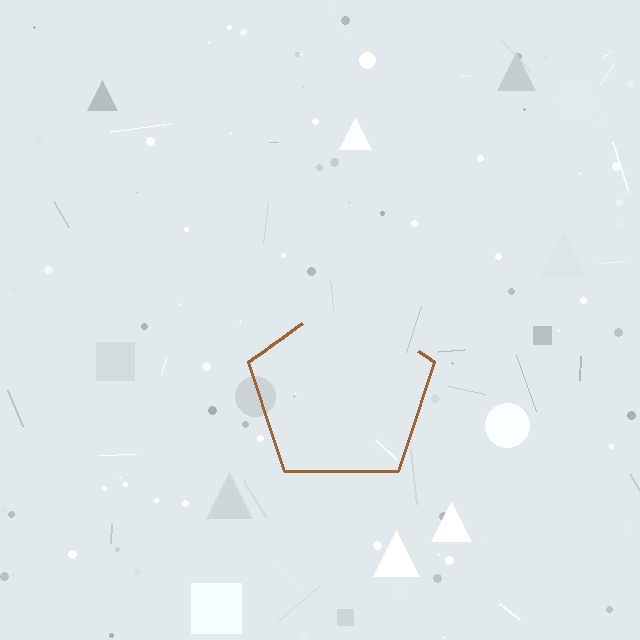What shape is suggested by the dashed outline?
The dashed outline suggests a pentagon.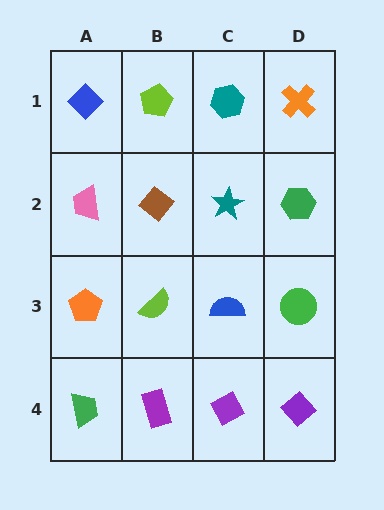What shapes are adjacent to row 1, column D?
A green hexagon (row 2, column D), a teal hexagon (row 1, column C).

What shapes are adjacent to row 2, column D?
An orange cross (row 1, column D), a green circle (row 3, column D), a teal star (row 2, column C).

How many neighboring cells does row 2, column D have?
3.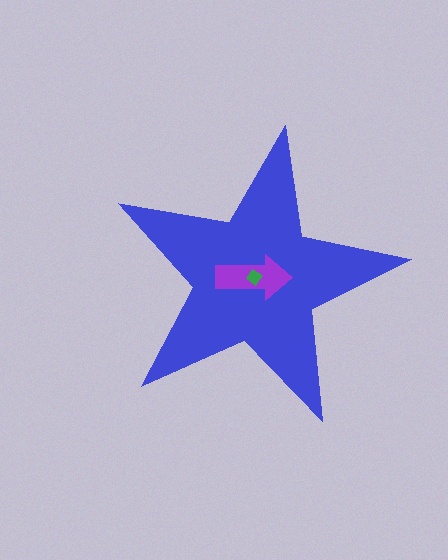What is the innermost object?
The green diamond.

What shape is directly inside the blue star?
The purple arrow.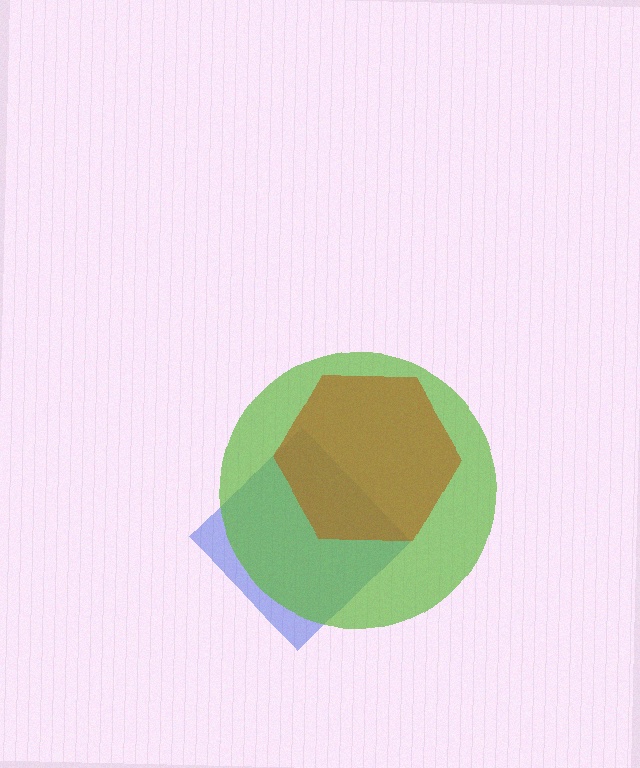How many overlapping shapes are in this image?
There are 3 overlapping shapes in the image.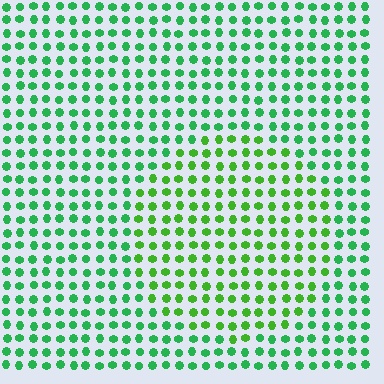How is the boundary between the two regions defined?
The boundary is defined purely by a slight shift in hue (about 28 degrees). Spacing, size, and orientation are identical on both sides.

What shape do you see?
I see a circle.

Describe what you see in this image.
The image is filled with small green elements in a uniform arrangement. A circle-shaped region is visible where the elements are tinted to a slightly different hue, forming a subtle color boundary.